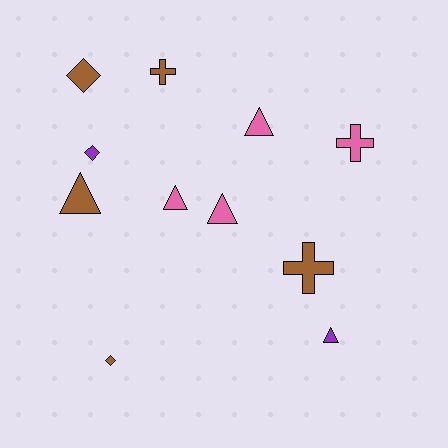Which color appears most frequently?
Brown, with 5 objects.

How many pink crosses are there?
There is 1 pink cross.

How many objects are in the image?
There are 11 objects.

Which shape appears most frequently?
Triangle, with 5 objects.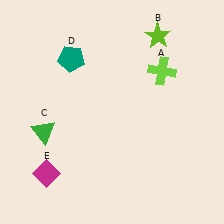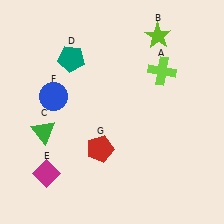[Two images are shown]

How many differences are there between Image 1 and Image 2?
There are 2 differences between the two images.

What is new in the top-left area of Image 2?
A blue circle (F) was added in the top-left area of Image 2.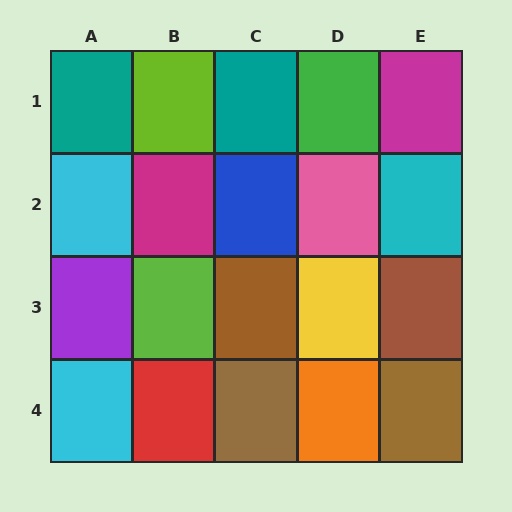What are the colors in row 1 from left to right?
Teal, lime, teal, green, magenta.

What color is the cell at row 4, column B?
Red.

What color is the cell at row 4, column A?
Cyan.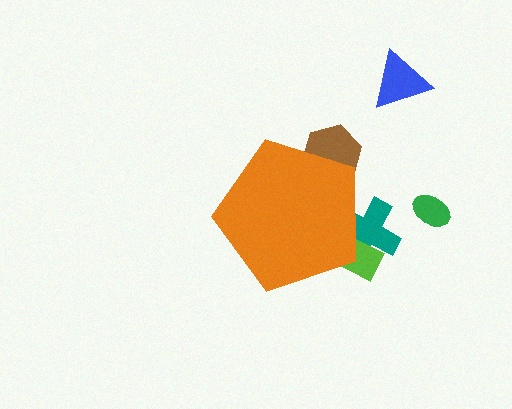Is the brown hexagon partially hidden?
Yes, the brown hexagon is partially hidden behind the orange pentagon.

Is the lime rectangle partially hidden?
Yes, the lime rectangle is partially hidden behind the orange pentagon.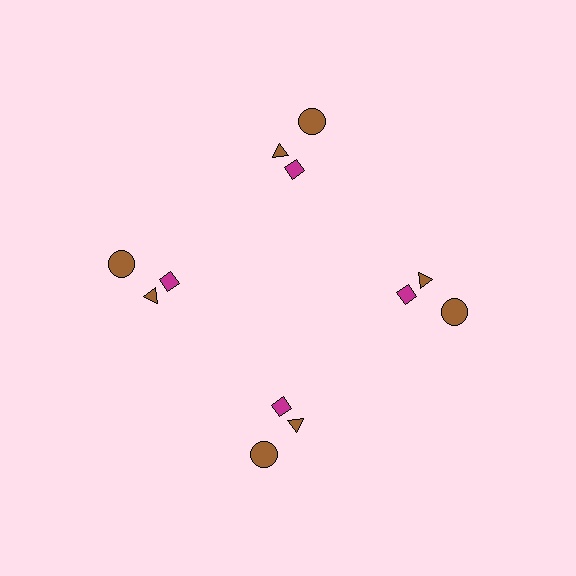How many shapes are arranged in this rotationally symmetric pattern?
There are 12 shapes, arranged in 4 groups of 3.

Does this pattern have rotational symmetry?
Yes, this pattern has 4-fold rotational symmetry. It looks the same after rotating 90 degrees around the center.